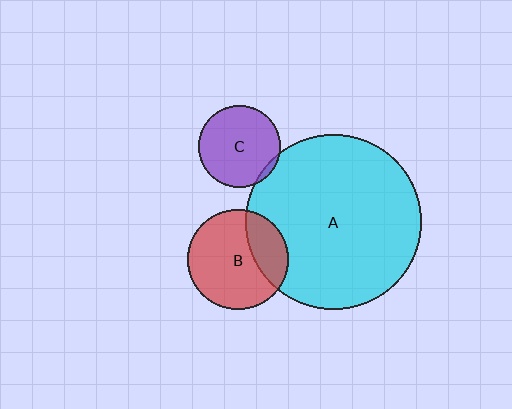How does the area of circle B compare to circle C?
Approximately 1.5 times.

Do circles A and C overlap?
Yes.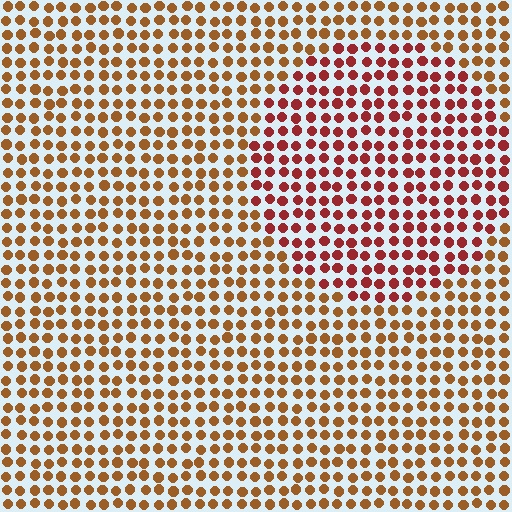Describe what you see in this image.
The image is filled with small brown elements in a uniform arrangement. A circle-shaped region is visible where the elements are tinted to a slightly different hue, forming a subtle color boundary.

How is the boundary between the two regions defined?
The boundary is defined purely by a slight shift in hue (about 32 degrees). Spacing, size, and orientation are identical on both sides.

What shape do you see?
I see a circle.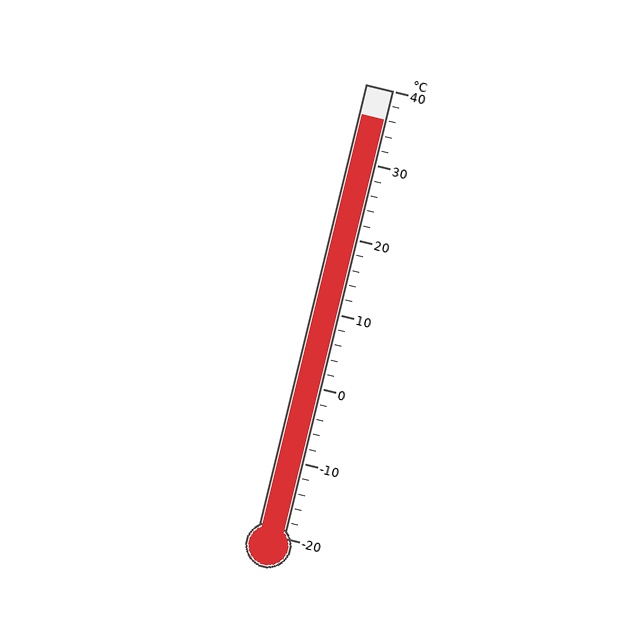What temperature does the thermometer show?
The thermometer shows approximately 36°C.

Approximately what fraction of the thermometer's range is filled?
The thermometer is filled to approximately 95% of its range.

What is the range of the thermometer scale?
The thermometer scale ranges from -20°C to 40°C.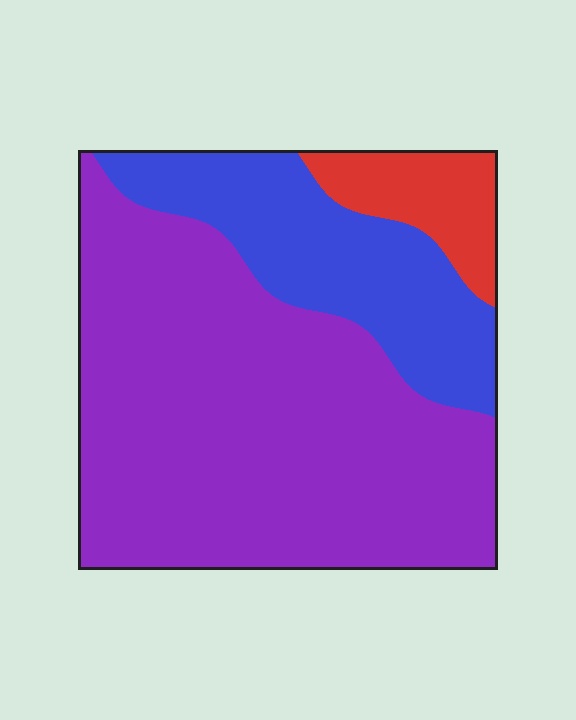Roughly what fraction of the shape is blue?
Blue takes up less than a quarter of the shape.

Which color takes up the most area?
Purple, at roughly 65%.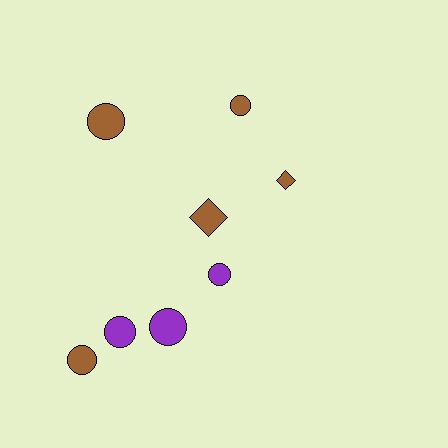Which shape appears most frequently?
Circle, with 6 objects.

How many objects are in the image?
There are 8 objects.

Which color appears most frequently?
Brown, with 5 objects.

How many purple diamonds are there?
There are no purple diamonds.